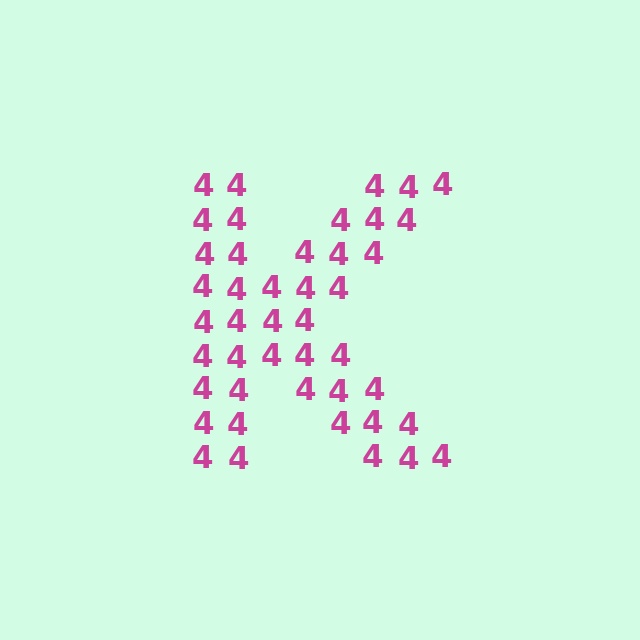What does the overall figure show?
The overall figure shows the letter K.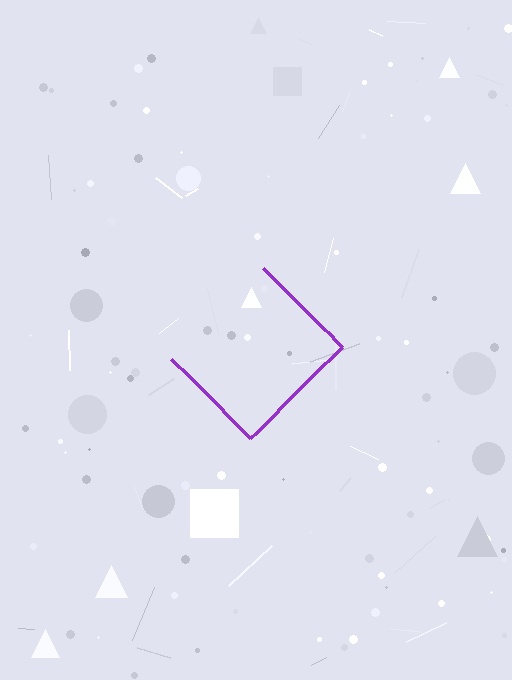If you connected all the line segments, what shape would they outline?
They would outline a diamond.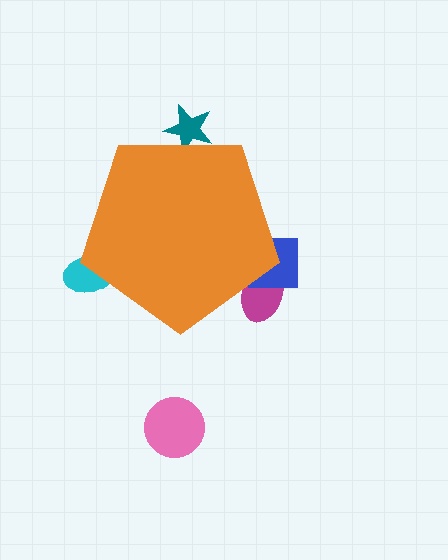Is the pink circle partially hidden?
No, the pink circle is fully visible.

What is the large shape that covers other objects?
An orange pentagon.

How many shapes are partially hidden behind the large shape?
4 shapes are partially hidden.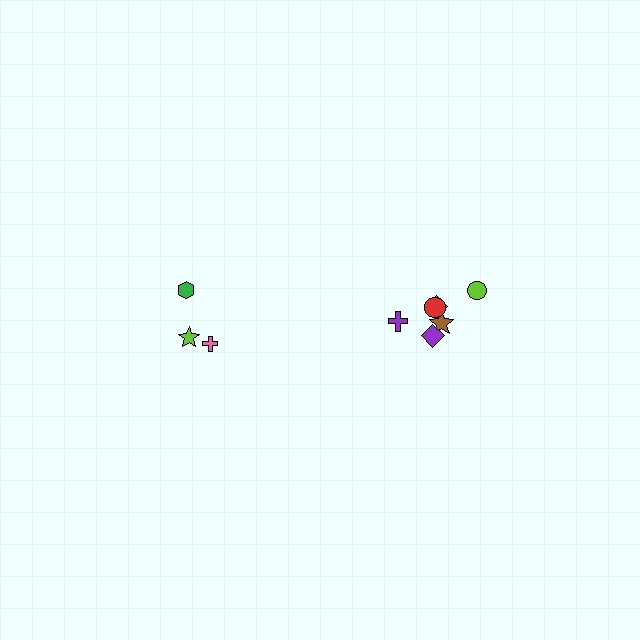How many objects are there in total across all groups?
There are 9 objects.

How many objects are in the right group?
There are 6 objects.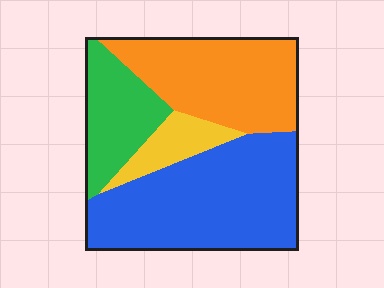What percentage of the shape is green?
Green covers 17% of the shape.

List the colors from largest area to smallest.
From largest to smallest: blue, orange, green, yellow.